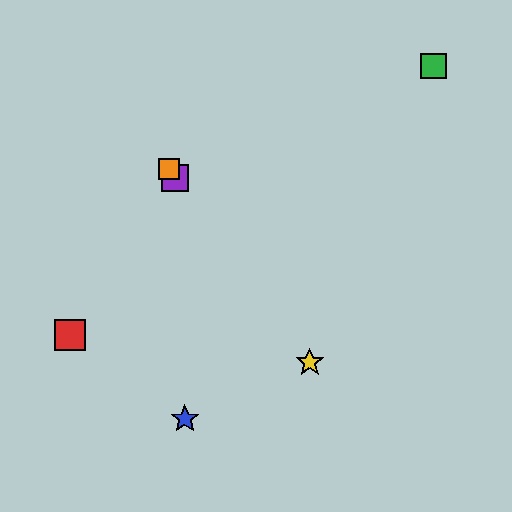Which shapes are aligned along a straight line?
The yellow star, the purple square, the orange square are aligned along a straight line.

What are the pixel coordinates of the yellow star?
The yellow star is at (310, 362).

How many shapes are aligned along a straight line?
3 shapes (the yellow star, the purple square, the orange square) are aligned along a straight line.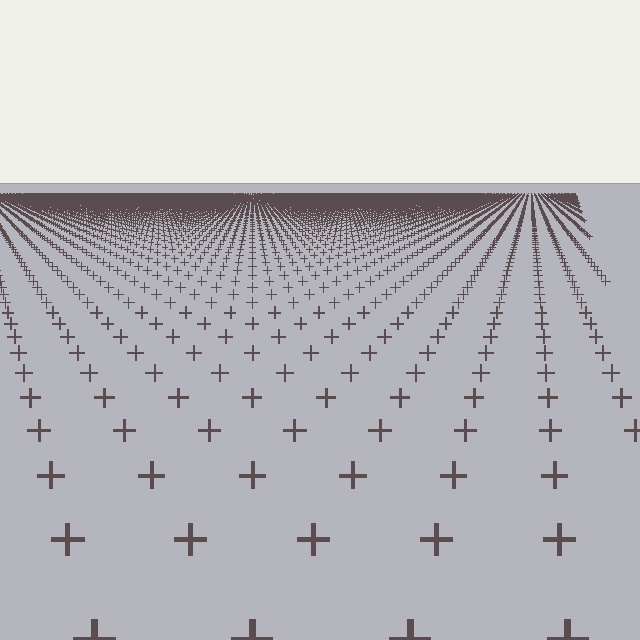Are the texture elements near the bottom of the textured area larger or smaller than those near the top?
Larger. Near the bottom, elements are closer to the viewer and appear at a bigger on-screen size.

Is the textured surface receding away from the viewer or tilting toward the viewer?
The surface is receding away from the viewer. Texture elements get smaller and denser toward the top.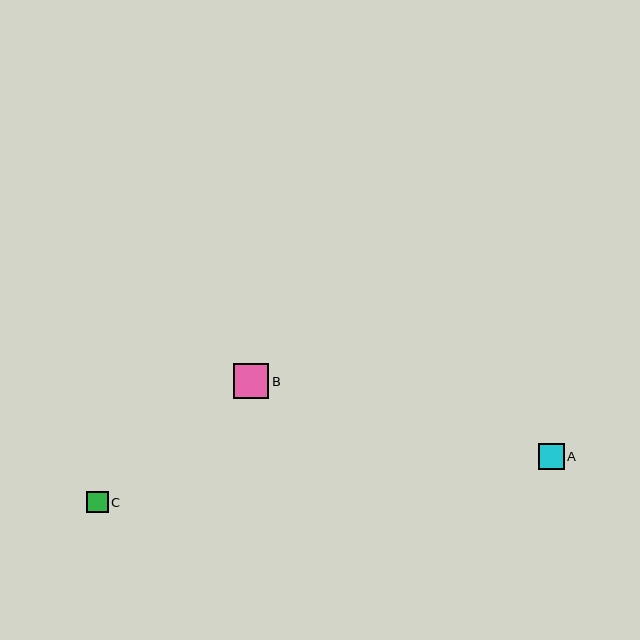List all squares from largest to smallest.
From largest to smallest: B, A, C.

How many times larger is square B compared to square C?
Square B is approximately 1.6 times the size of square C.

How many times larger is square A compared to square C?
Square A is approximately 1.2 times the size of square C.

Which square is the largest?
Square B is the largest with a size of approximately 35 pixels.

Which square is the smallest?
Square C is the smallest with a size of approximately 22 pixels.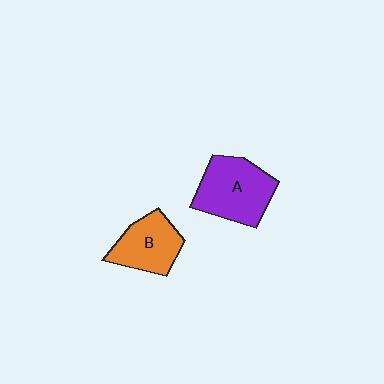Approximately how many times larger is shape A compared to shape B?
Approximately 1.3 times.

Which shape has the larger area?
Shape A (purple).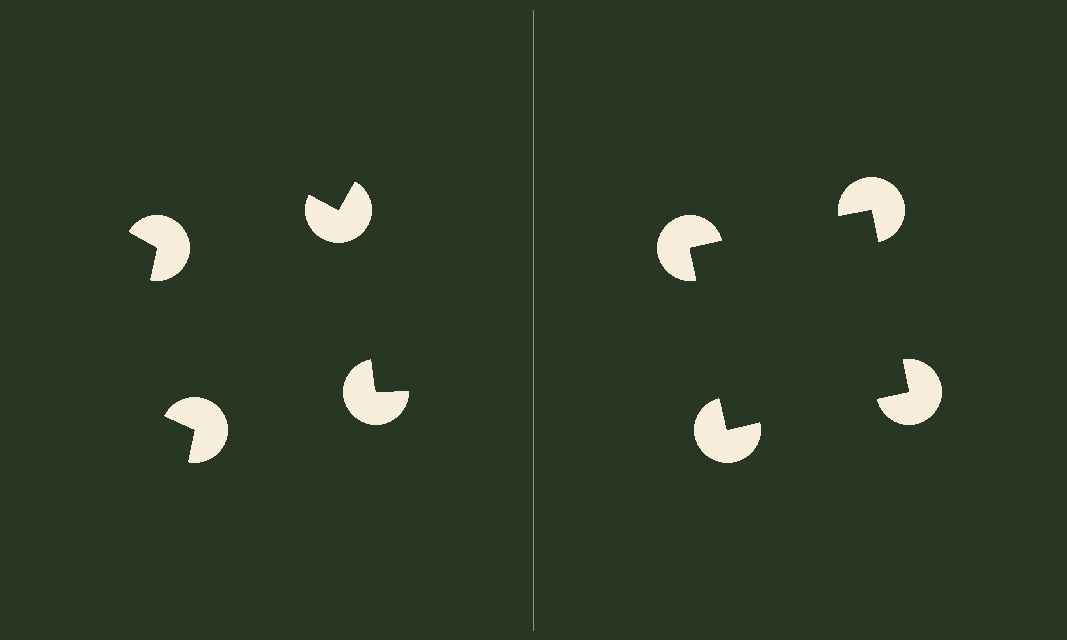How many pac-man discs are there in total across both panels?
8 — 4 on each side.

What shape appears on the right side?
An illusory square.